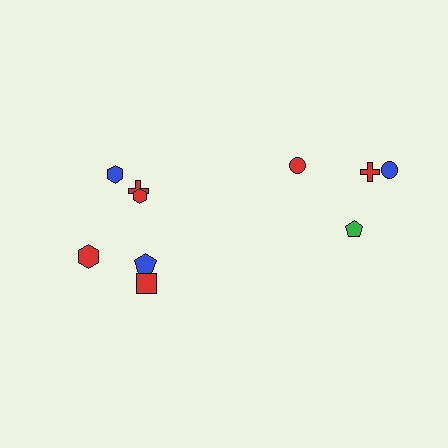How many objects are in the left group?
There are 6 objects.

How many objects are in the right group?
There are 4 objects.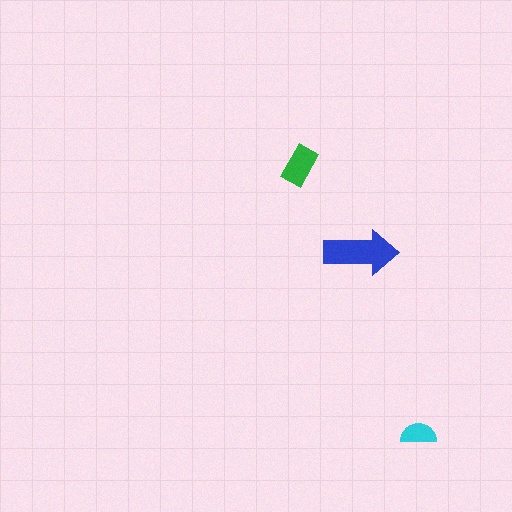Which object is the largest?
The blue arrow.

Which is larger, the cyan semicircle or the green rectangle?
The green rectangle.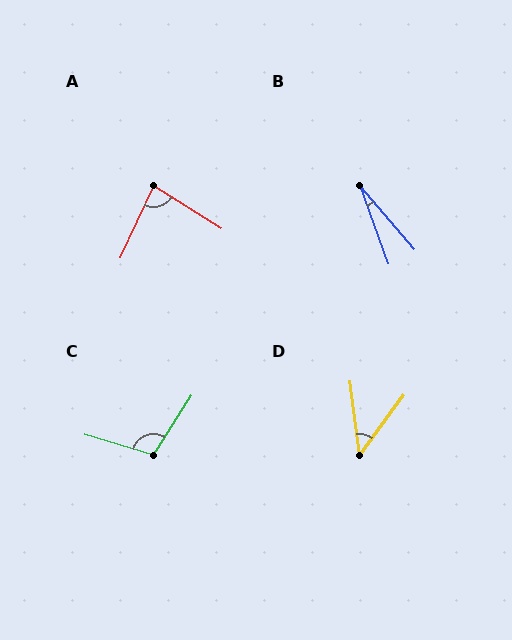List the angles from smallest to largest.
B (20°), D (43°), A (83°), C (105°).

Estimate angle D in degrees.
Approximately 43 degrees.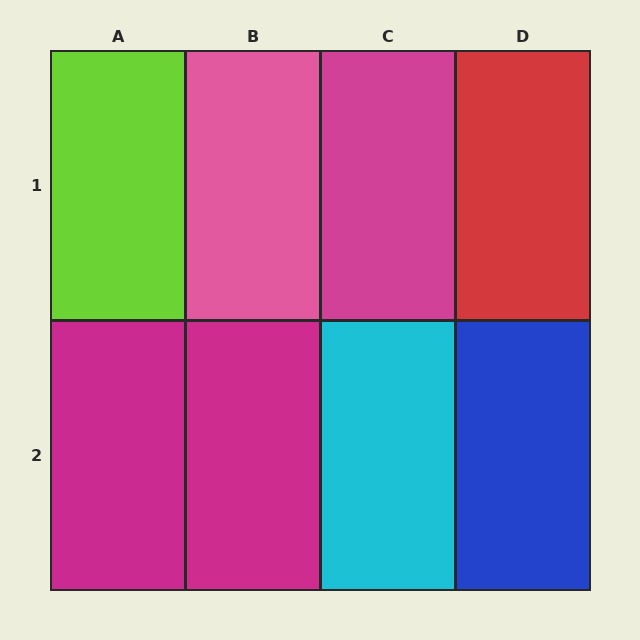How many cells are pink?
1 cell is pink.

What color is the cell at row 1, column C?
Magenta.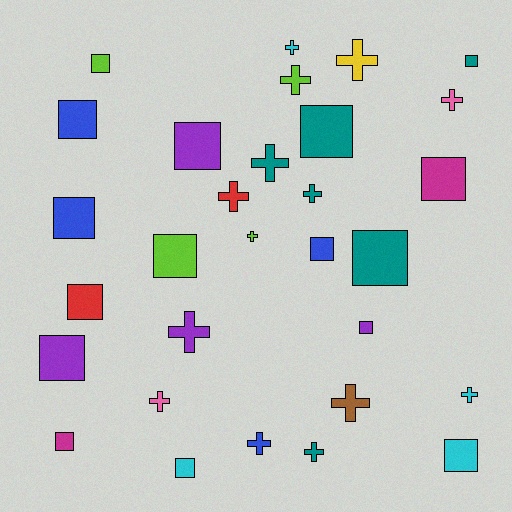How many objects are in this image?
There are 30 objects.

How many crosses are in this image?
There are 14 crosses.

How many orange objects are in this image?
There are no orange objects.